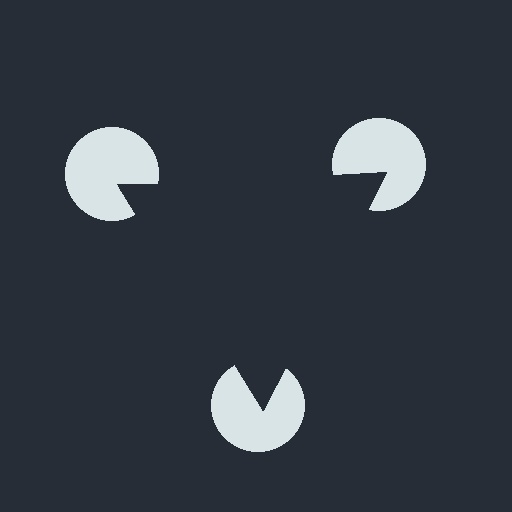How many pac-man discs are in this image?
There are 3 — one at each vertex of the illusory triangle.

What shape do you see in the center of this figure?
An illusory triangle — its edges are inferred from the aligned wedge cuts in the pac-man discs, not physically drawn.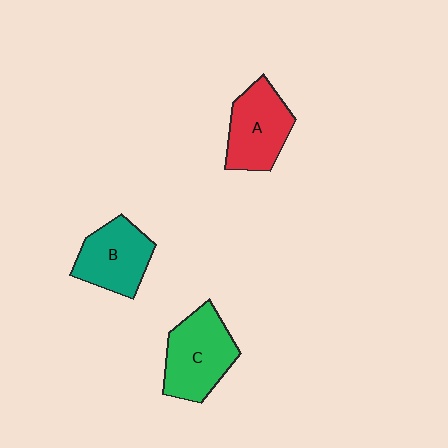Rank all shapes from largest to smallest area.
From largest to smallest: C (green), A (red), B (teal).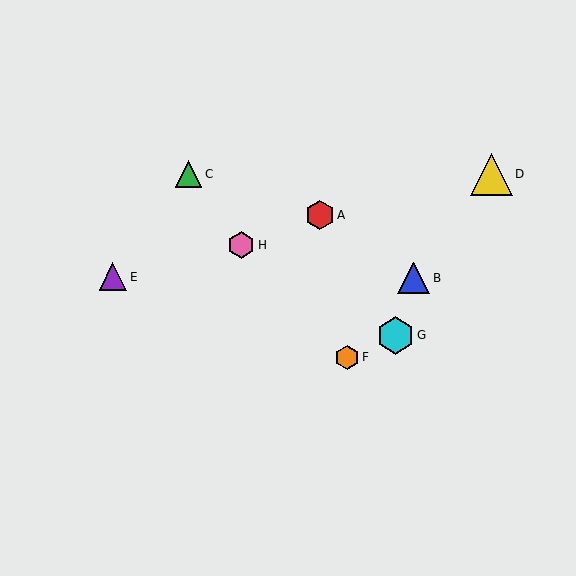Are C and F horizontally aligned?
No, C is at y≈174 and F is at y≈357.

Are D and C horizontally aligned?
Yes, both are at y≈174.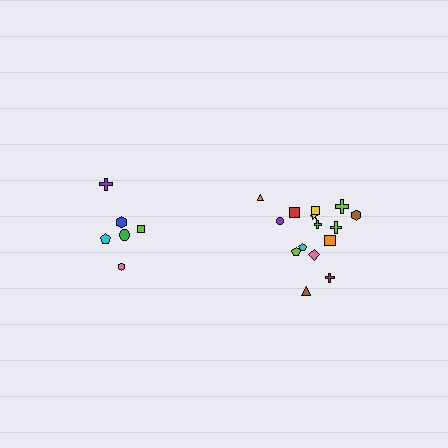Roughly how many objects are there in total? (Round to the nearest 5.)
Roughly 20 objects in total.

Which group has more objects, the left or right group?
The right group.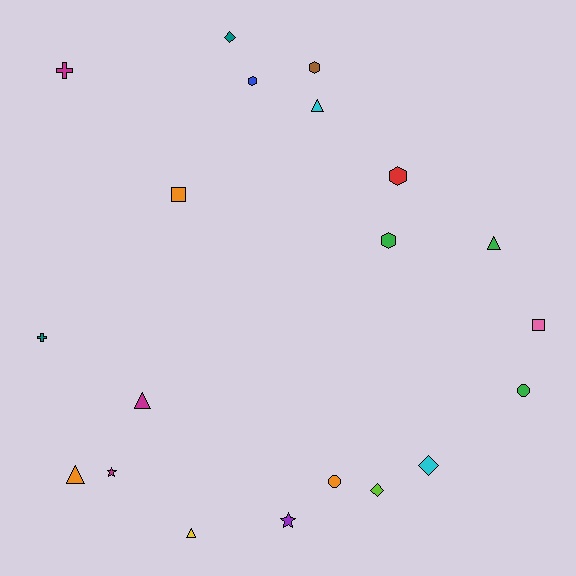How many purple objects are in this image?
There is 1 purple object.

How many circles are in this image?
There are 2 circles.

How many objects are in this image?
There are 20 objects.